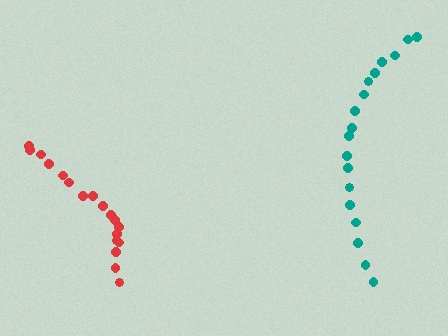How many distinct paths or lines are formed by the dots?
There are 2 distinct paths.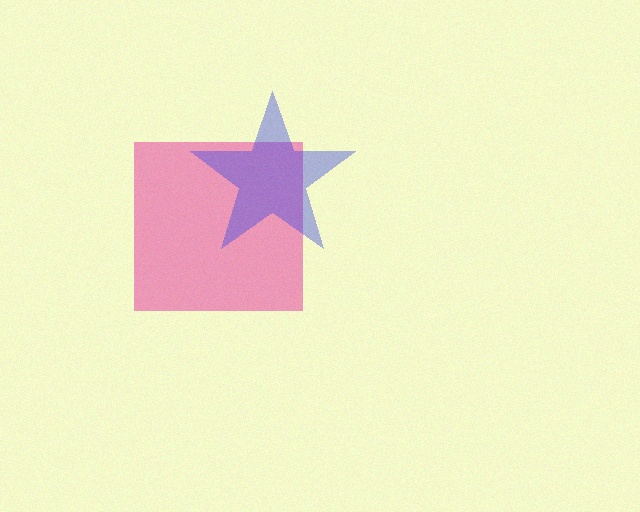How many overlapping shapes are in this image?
There are 2 overlapping shapes in the image.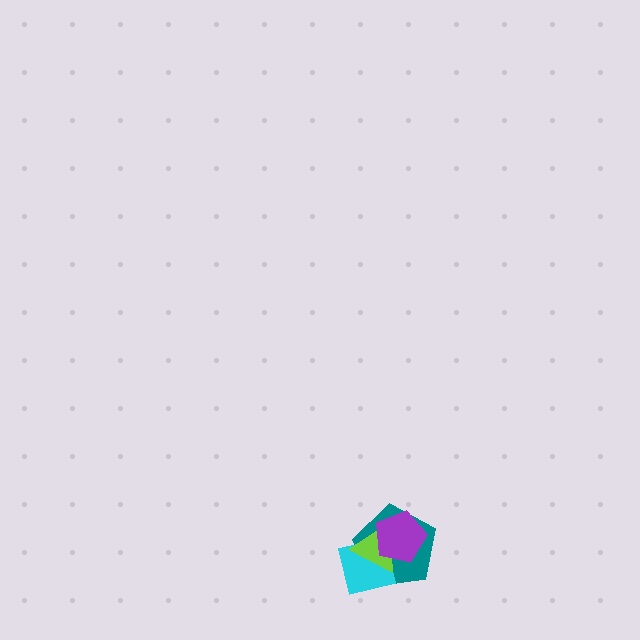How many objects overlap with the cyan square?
3 objects overlap with the cyan square.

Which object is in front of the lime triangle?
The purple pentagon is in front of the lime triangle.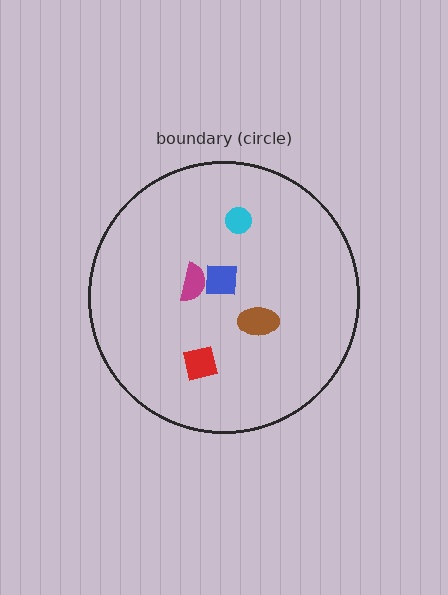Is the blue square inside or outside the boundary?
Inside.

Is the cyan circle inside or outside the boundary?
Inside.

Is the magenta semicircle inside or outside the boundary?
Inside.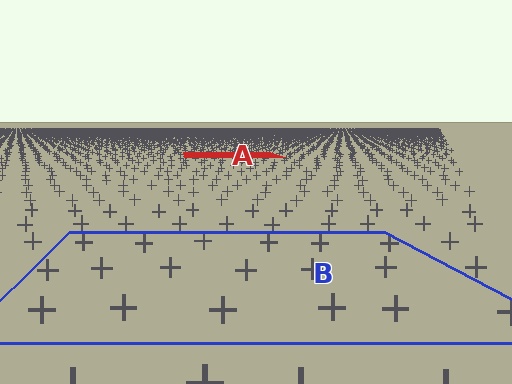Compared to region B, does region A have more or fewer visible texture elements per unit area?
Region A has more texture elements per unit area — they are packed more densely because it is farther away.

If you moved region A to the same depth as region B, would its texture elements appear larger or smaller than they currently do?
They would appear larger. At a closer depth, the same texture elements are projected at a bigger on-screen size.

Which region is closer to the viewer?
Region B is closer. The texture elements there are larger and more spread out.